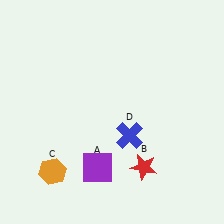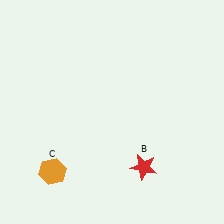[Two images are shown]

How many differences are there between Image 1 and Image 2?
There are 2 differences between the two images.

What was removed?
The blue cross (D), the purple square (A) were removed in Image 2.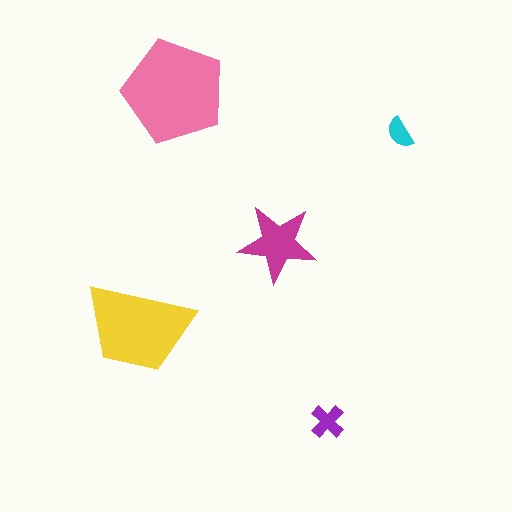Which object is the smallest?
The cyan semicircle.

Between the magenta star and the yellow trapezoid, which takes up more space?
The yellow trapezoid.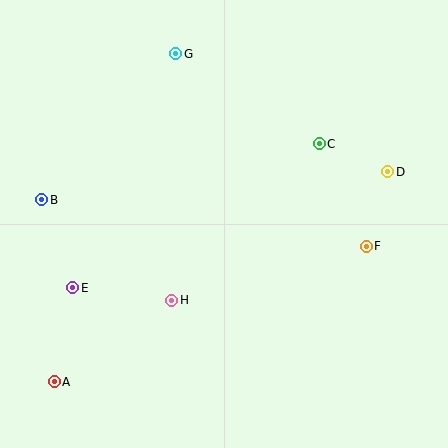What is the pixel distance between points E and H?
The distance between E and H is 100 pixels.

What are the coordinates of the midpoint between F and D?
The midpoint between F and D is at (377, 209).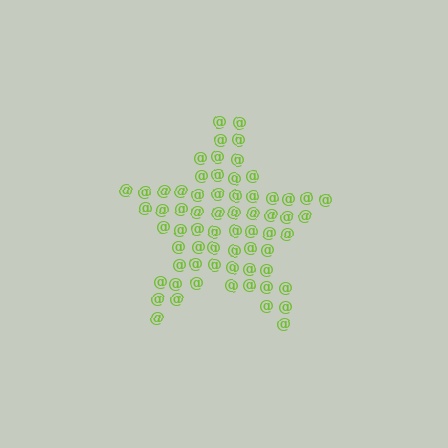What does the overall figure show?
The overall figure shows a star.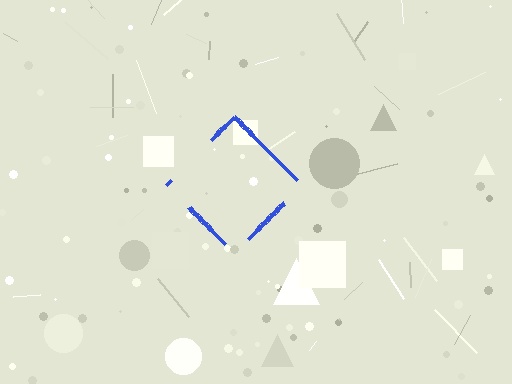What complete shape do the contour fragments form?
The contour fragments form a diamond.